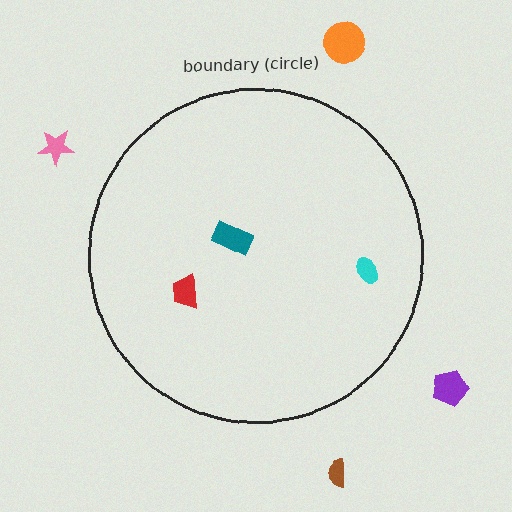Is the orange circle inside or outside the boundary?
Outside.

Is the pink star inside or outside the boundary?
Outside.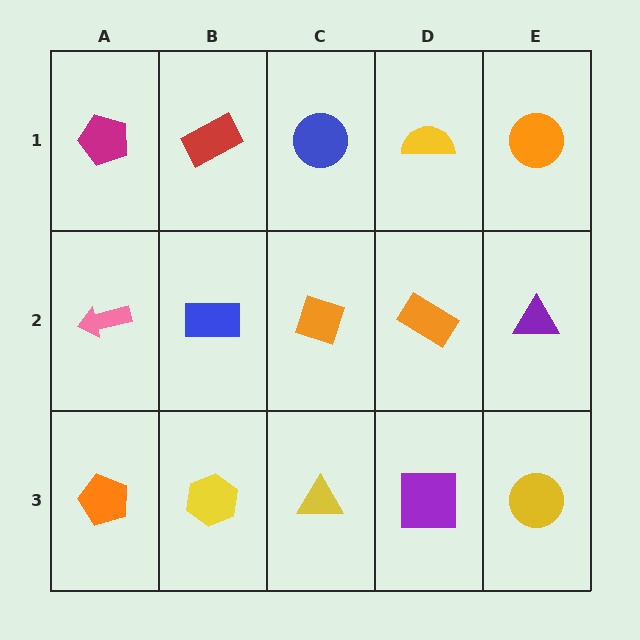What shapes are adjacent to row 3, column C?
An orange diamond (row 2, column C), a yellow hexagon (row 3, column B), a purple square (row 3, column D).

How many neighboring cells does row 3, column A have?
2.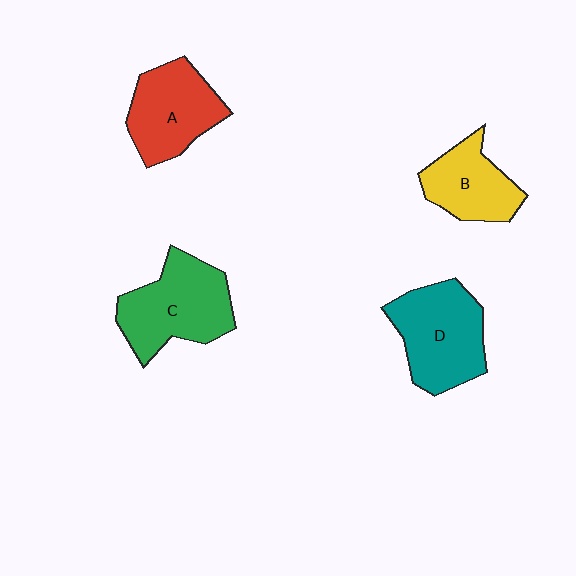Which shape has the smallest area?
Shape B (yellow).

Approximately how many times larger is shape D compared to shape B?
Approximately 1.4 times.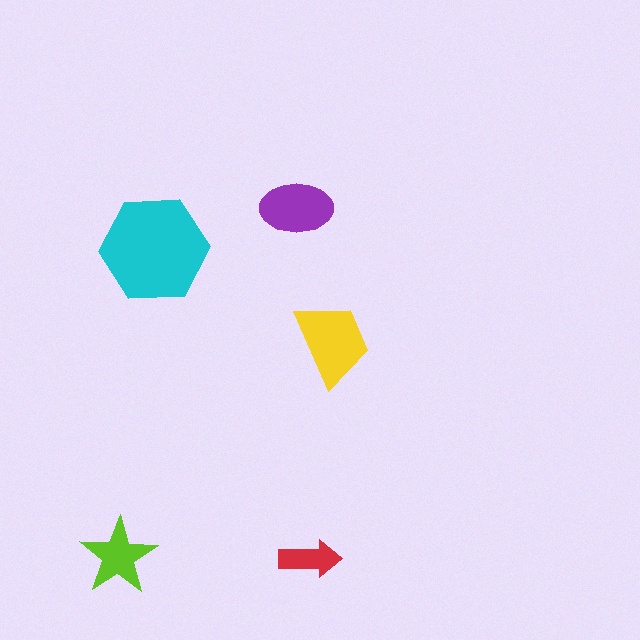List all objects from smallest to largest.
The red arrow, the lime star, the purple ellipse, the yellow trapezoid, the cyan hexagon.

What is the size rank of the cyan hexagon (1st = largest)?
1st.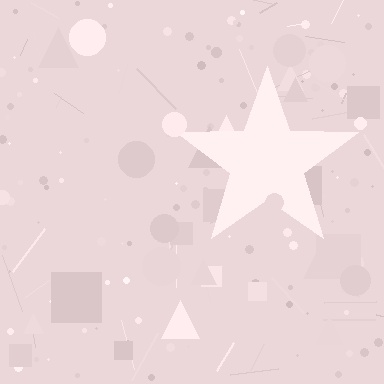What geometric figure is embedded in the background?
A star is embedded in the background.